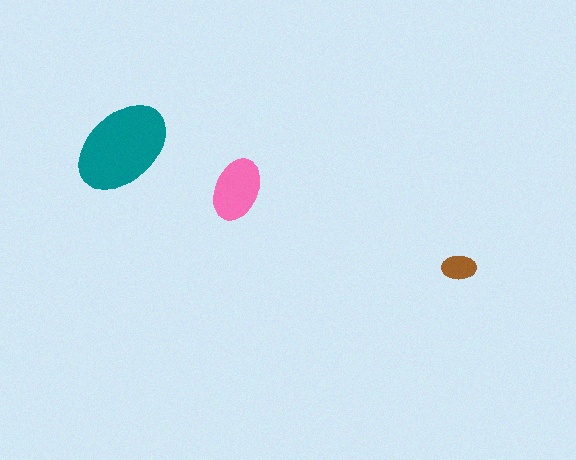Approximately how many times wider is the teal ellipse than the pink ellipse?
About 1.5 times wider.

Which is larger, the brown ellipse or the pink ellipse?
The pink one.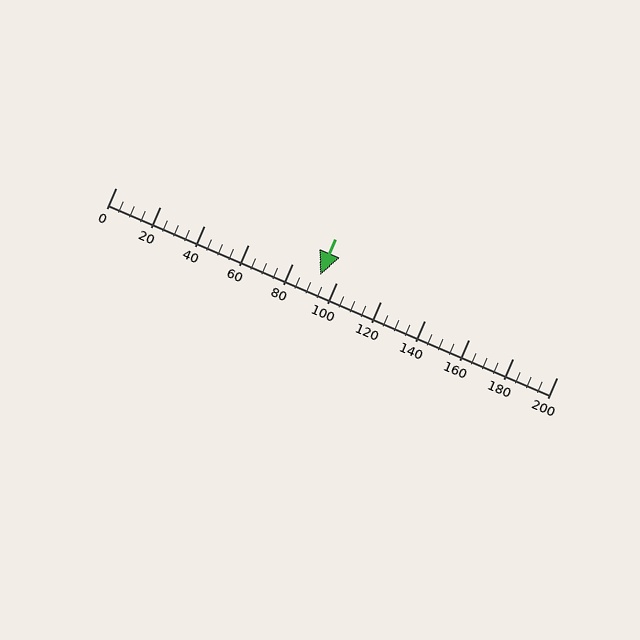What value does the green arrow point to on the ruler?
The green arrow points to approximately 93.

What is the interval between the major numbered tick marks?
The major tick marks are spaced 20 units apart.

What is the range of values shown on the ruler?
The ruler shows values from 0 to 200.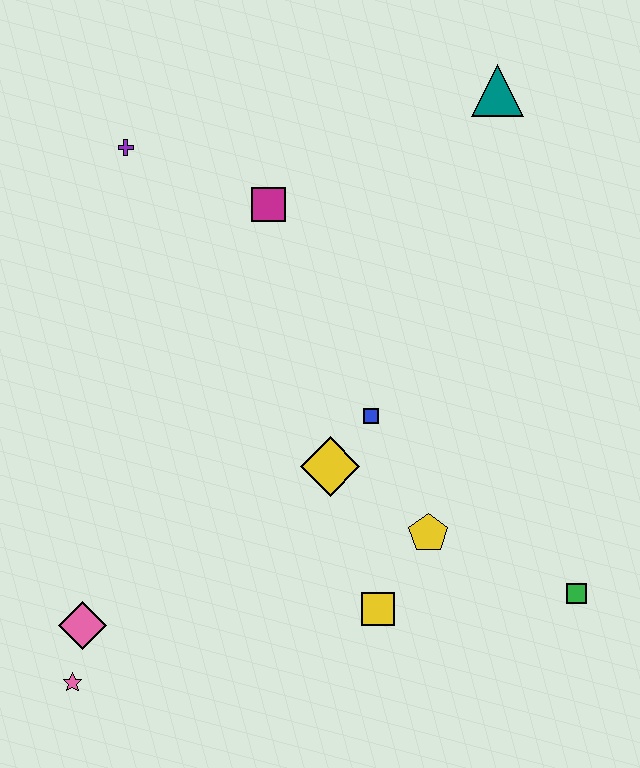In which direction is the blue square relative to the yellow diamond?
The blue square is above the yellow diamond.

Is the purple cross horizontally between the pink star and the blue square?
Yes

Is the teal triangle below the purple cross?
No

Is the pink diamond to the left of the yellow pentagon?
Yes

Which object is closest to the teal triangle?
The magenta square is closest to the teal triangle.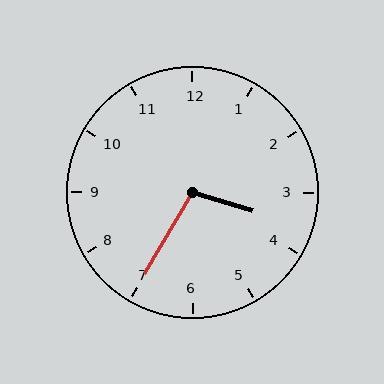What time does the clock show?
3:35.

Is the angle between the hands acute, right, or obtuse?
It is obtuse.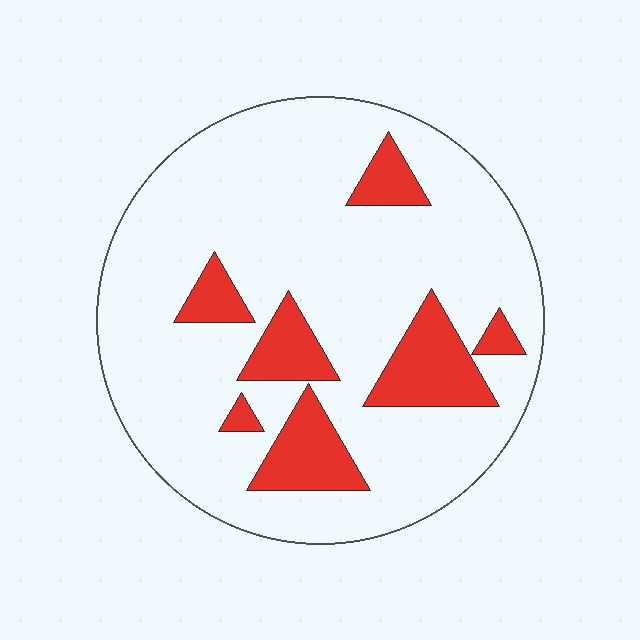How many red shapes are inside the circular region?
7.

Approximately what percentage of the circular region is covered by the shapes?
Approximately 20%.